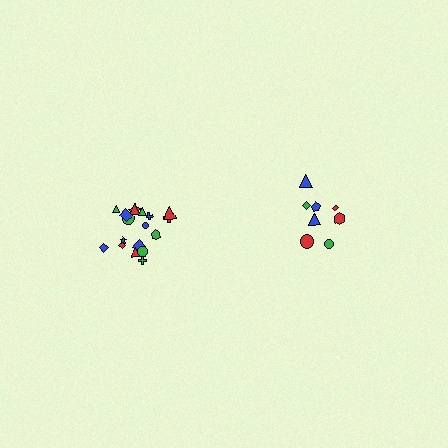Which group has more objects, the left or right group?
The left group.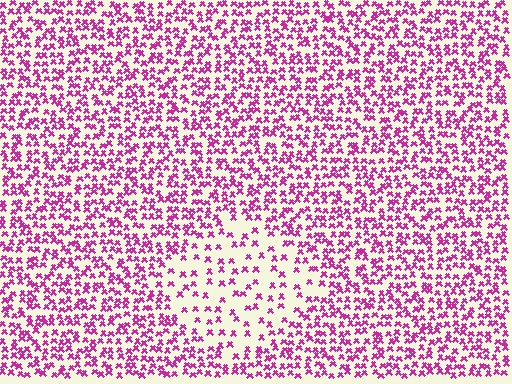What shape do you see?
I see a diamond.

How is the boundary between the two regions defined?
The boundary is defined by a change in element density (approximately 2.4x ratio). All elements are the same color, size, and shape.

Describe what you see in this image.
The image contains small magenta elements arranged at two different densities. A diamond-shaped region is visible where the elements are less densely packed than the surrounding area.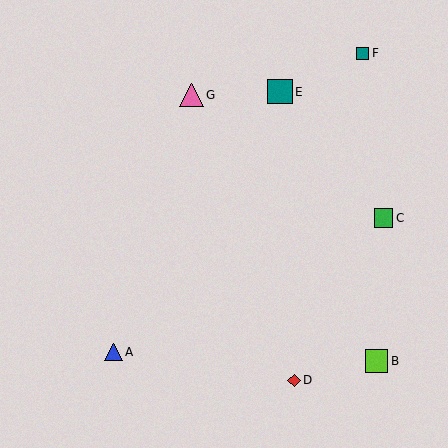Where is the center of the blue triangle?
The center of the blue triangle is at (113, 352).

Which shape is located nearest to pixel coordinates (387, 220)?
The green square (labeled C) at (384, 218) is nearest to that location.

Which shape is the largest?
The teal square (labeled E) is the largest.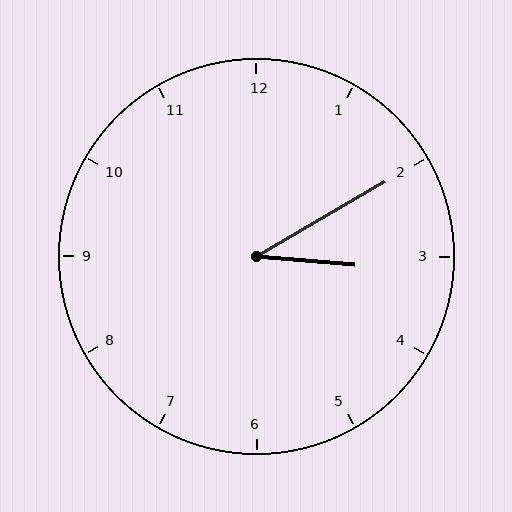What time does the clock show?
3:10.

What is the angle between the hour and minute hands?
Approximately 35 degrees.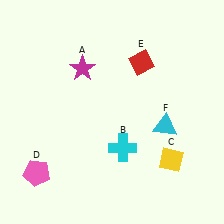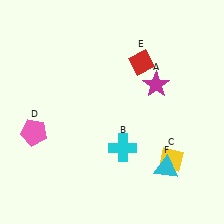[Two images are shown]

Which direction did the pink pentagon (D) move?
The pink pentagon (D) moved up.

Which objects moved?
The objects that moved are: the magenta star (A), the pink pentagon (D), the cyan triangle (F).